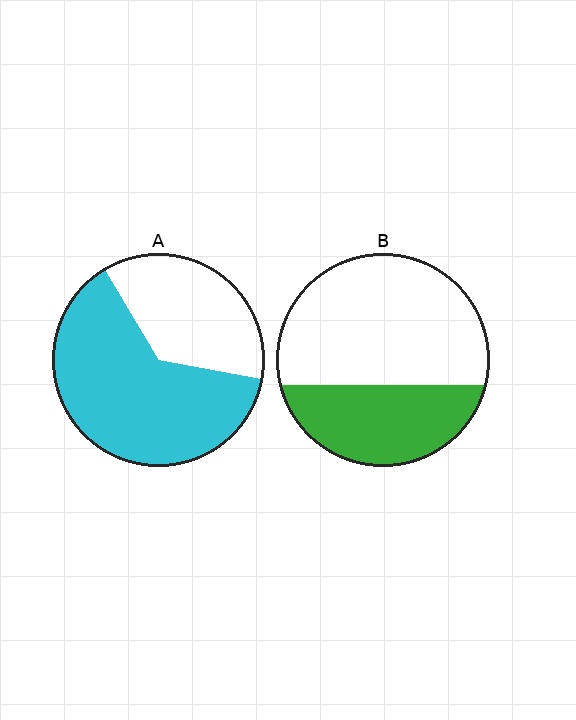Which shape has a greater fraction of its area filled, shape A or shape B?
Shape A.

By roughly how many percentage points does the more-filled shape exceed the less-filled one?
By roughly 30 percentage points (A over B).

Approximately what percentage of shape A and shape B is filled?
A is approximately 65% and B is approximately 35%.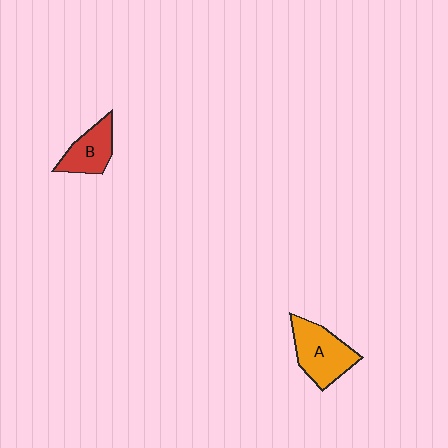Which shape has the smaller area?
Shape B (red).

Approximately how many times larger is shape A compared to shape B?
Approximately 1.4 times.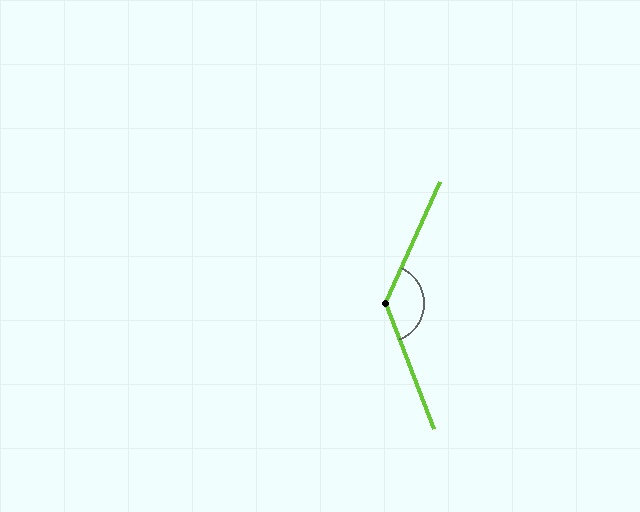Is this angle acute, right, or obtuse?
It is obtuse.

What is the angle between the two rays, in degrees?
Approximately 135 degrees.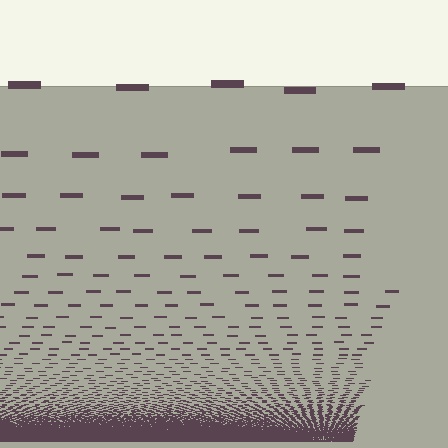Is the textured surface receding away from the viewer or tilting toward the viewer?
The surface appears to tilt toward the viewer. Texture elements get larger and sparser toward the top.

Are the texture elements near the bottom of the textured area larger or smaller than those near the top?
Smaller. The gradient is inverted — elements near the bottom are smaller and denser.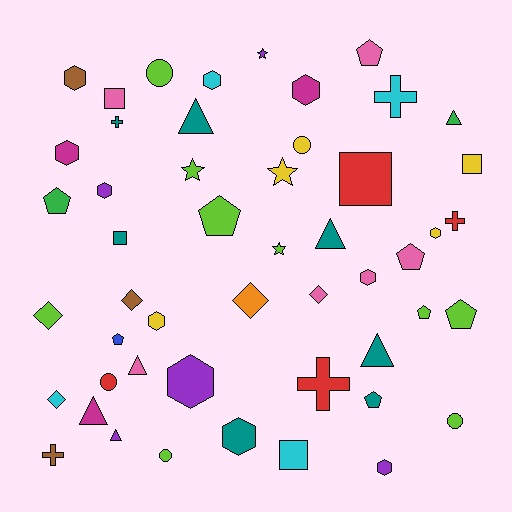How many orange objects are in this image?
There is 1 orange object.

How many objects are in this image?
There are 50 objects.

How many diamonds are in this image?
There are 5 diamonds.